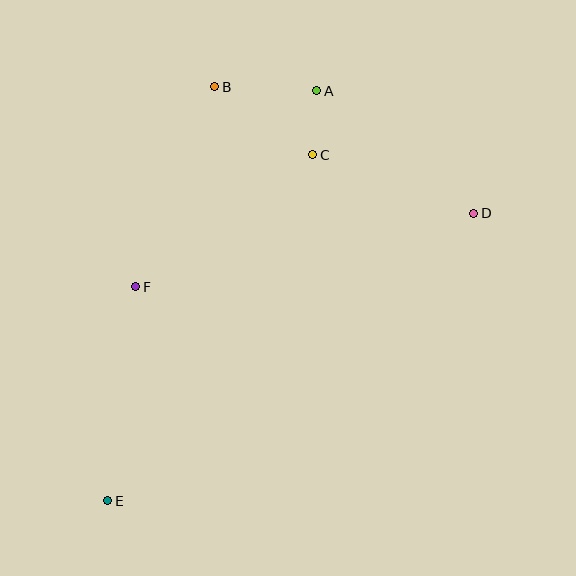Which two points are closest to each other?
Points A and C are closest to each other.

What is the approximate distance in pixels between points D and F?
The distance between D and F is approximately 346 pixels.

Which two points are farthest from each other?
Points D and E are farthest from each other.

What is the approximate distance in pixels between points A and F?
The distance between A and F is approximately 267 pixels.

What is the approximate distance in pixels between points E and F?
The distance between E and F is approximately 216 pixels.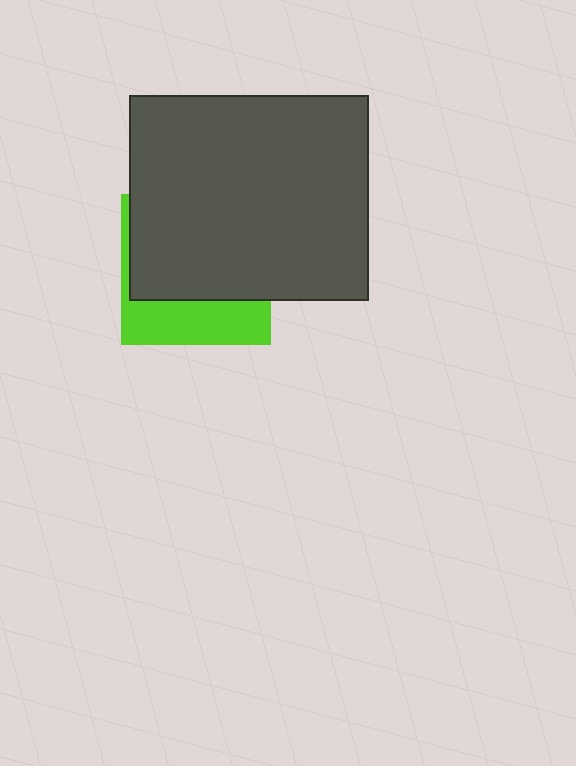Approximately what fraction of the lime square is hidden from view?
Roughly 67% of the lime square is hidden behind the dark gray rectangle.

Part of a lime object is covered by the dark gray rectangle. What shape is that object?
It is a square.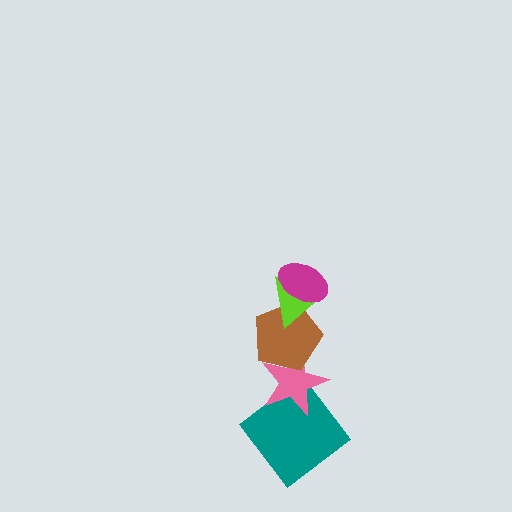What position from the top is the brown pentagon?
The brown pentagon is 3rd from the top.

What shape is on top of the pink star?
The brown pentagon is on top of the pink star.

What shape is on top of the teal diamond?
The pink star is on top of the teal diamond.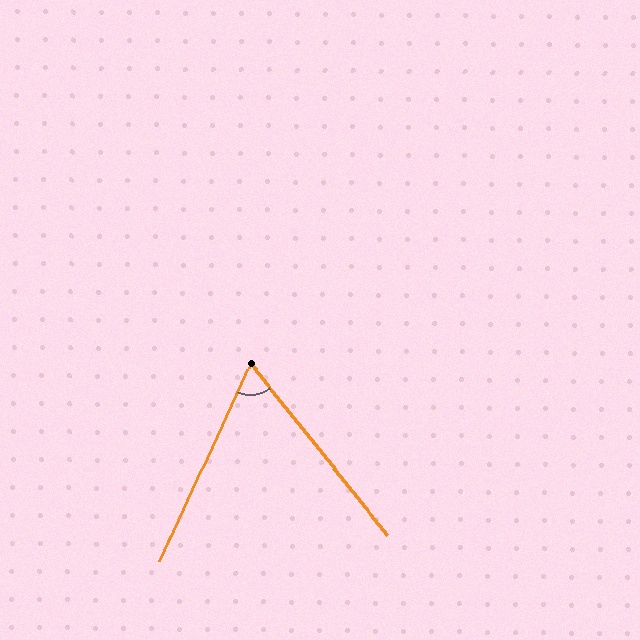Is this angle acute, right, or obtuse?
It is acute.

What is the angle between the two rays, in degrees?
Approximately 63 degrees.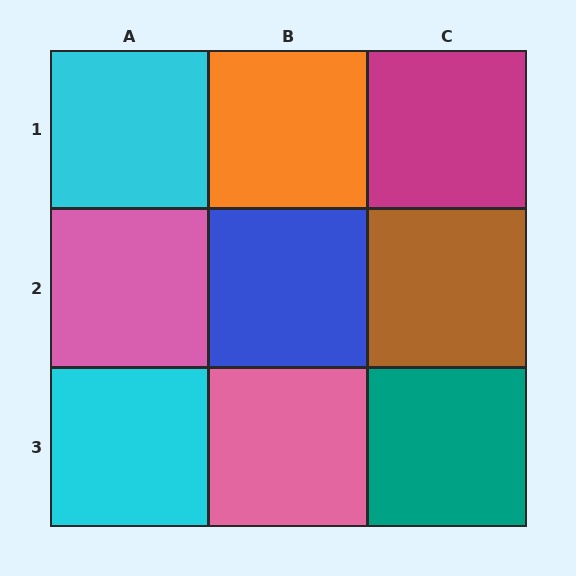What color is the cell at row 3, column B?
Pink.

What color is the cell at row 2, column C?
Brown.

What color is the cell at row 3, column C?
Teal.